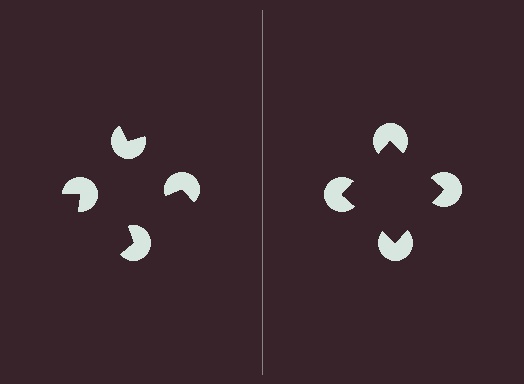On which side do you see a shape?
An illusory square appears on the right side. On the left side the wedge cuts are rotated, so no coherent shape forms.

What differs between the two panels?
The pac-man discs are positioned identically on both sides; only the wedge orientations differ. On the right they align to a square; on the left they are misaligned.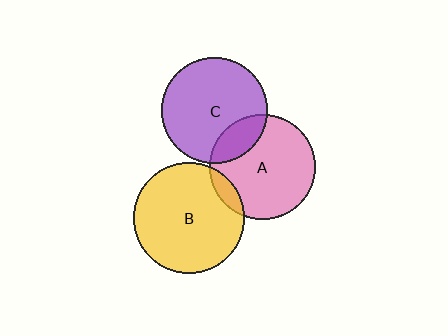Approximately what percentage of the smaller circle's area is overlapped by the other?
Approximately 20%.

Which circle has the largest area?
Circle B (yellow).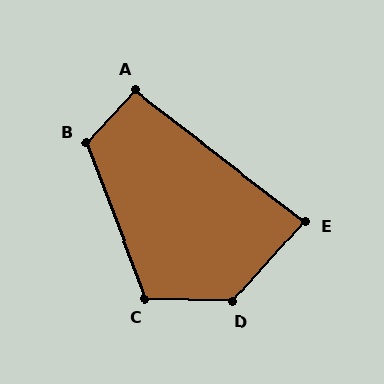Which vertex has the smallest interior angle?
E, at approximately 86 degrees.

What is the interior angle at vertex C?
Approximately 112 degrees (obtuse).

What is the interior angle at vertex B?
Approximately 116 degrees (obtuse).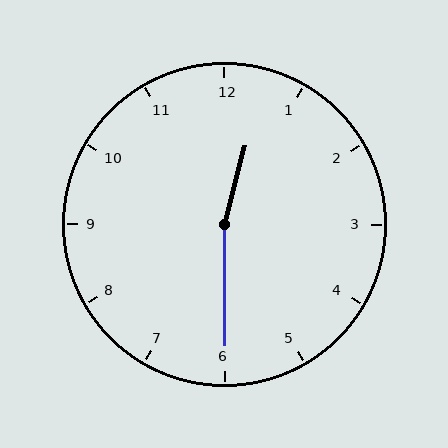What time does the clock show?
12:30.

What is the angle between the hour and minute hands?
Approximately 165 degrees.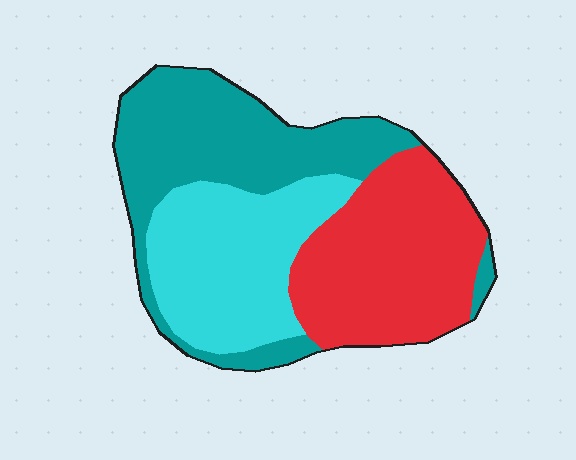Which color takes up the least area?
Cyan, at roughly 30%.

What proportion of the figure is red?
Red covers 34% of the figure.